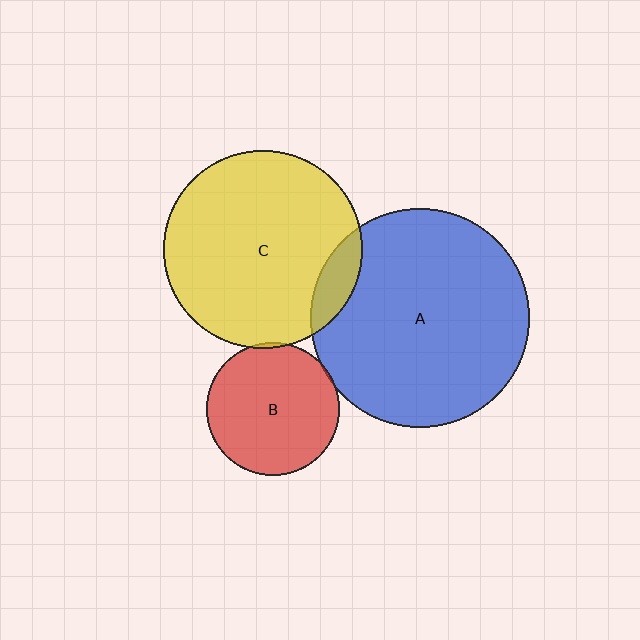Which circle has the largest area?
Circle A (blue).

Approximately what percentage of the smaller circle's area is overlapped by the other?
Approximately 5%.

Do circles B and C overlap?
Yes.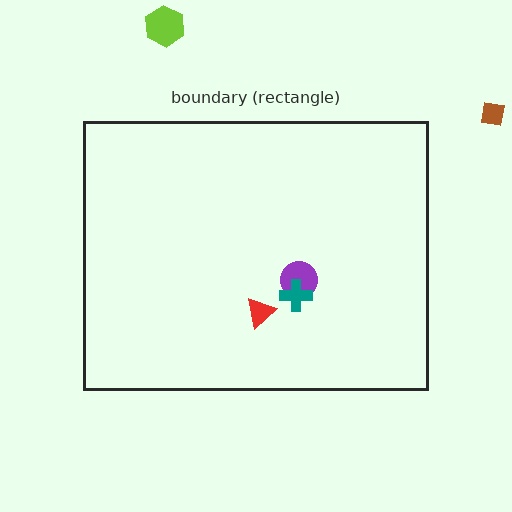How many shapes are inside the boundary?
3 inside, 2 outside.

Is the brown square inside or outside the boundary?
Outside.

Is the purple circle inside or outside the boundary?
Inside.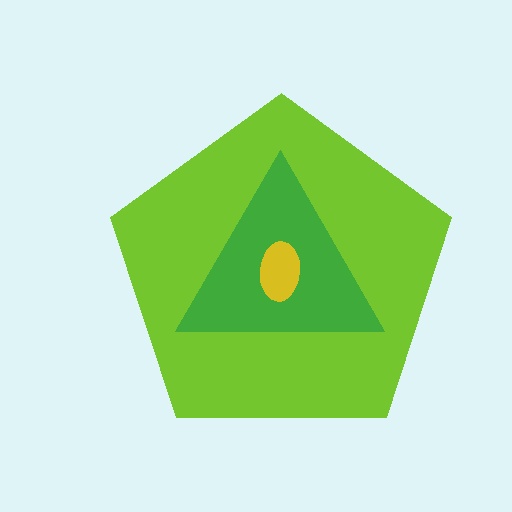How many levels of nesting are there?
3.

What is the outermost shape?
The lime pentagon.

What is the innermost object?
The yellow ellipse.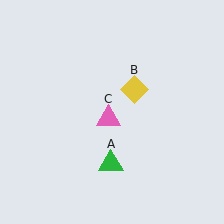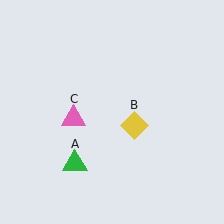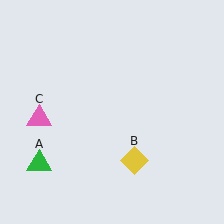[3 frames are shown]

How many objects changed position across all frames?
3 objects changed position: green triangle (object A), yellow diamond (object B), pink triangle (object C).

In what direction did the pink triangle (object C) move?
The pink triangle (object C) moved left.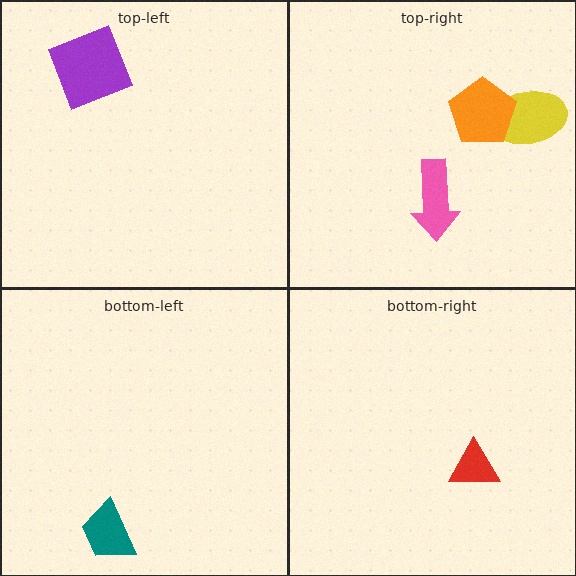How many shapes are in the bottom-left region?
1.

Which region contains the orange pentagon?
The top-right region.